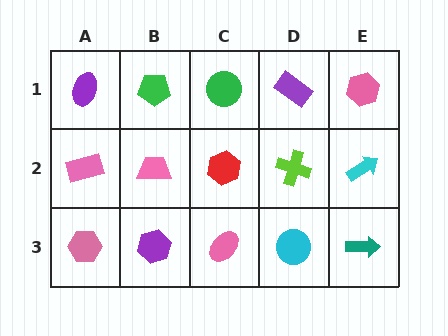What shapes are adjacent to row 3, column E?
A cyan arrow (row 2, column E), a cyan circle (row 3, column D).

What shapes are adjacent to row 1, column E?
A cyan arrow (row 2, column E), a purple rectangle (row 1, column D).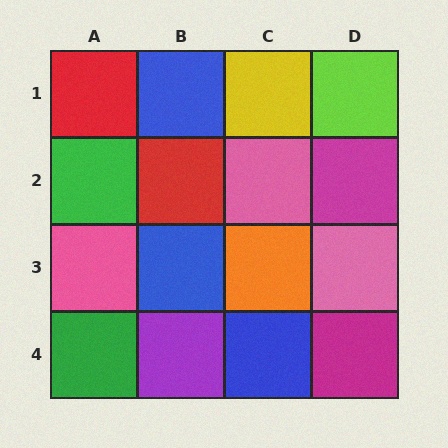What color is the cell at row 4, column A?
Green.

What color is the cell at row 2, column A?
Green.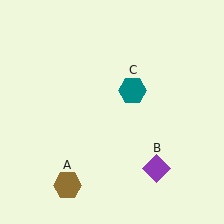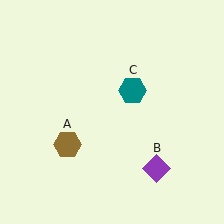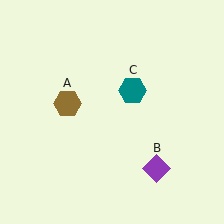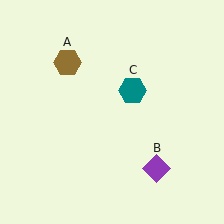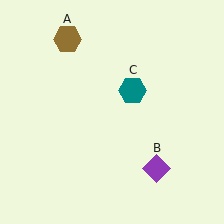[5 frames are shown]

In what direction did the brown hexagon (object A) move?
The brown hexagon (object A) moved up.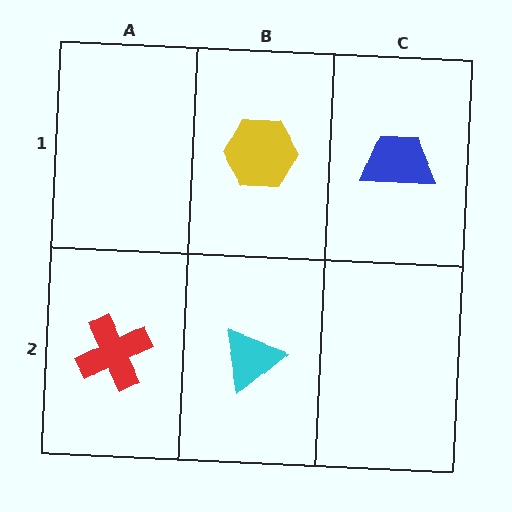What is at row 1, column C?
A blue trapezoid.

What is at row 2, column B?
A cyan triangle.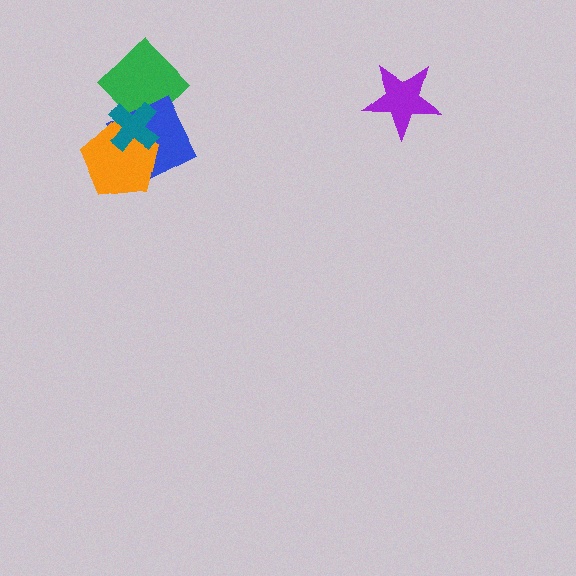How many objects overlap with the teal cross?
3 objects overlap with the teal cross.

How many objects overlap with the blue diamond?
3 objects overlap with the blue diamond.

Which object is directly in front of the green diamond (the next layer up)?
The blue diamond is directly in front of the green diamond.